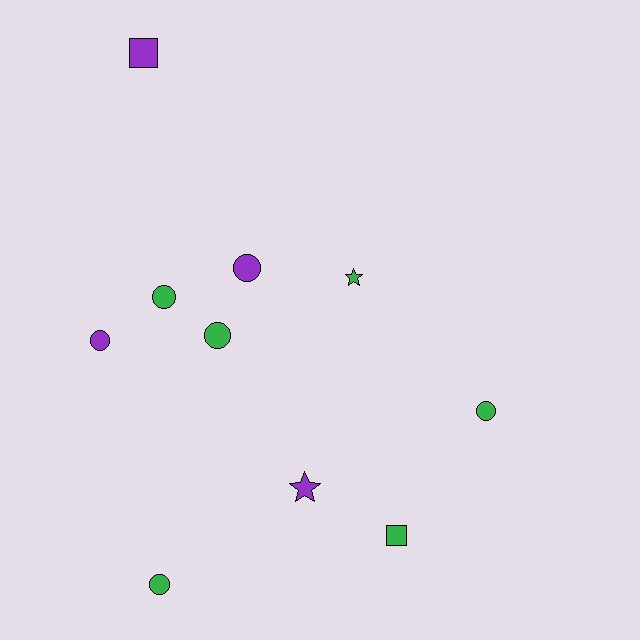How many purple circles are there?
There are 2 purple circles.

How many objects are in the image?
There are 10 objects.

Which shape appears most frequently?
Circle, with 6 objects.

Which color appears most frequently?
Green, with 6 objects.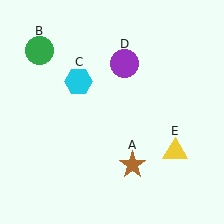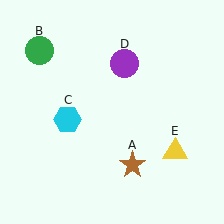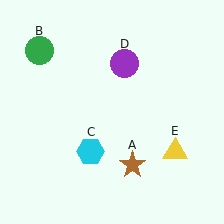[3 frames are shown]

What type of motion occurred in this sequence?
The cyan hexagon (object C) rotated counterclockwise around the center of the scene.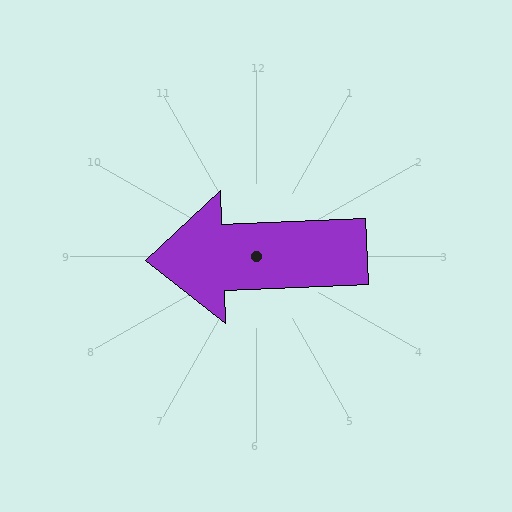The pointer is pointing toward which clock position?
Roughly 9 o'clock.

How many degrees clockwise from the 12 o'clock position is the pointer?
Approximately 268 degrees.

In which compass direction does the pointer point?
West.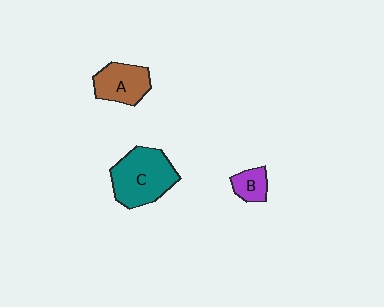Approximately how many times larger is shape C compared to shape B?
Approximately 2.9 times.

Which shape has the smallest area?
Shape B (purple).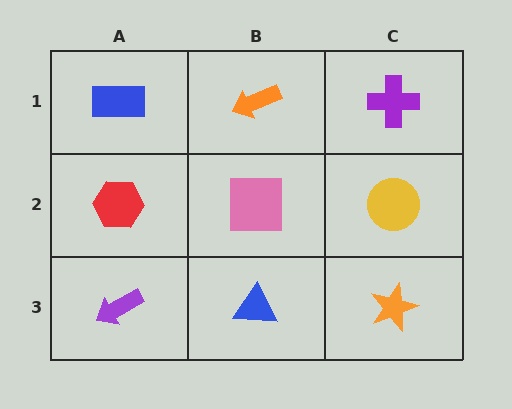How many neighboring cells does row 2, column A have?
3.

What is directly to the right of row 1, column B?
A purple cross.